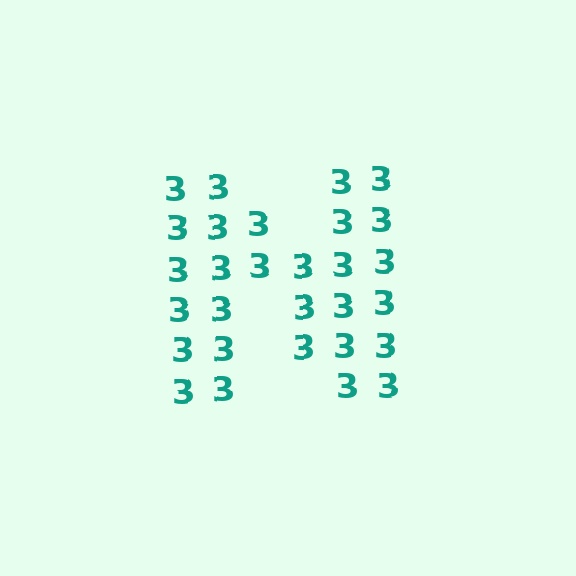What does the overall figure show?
The overall figure shows the letter N.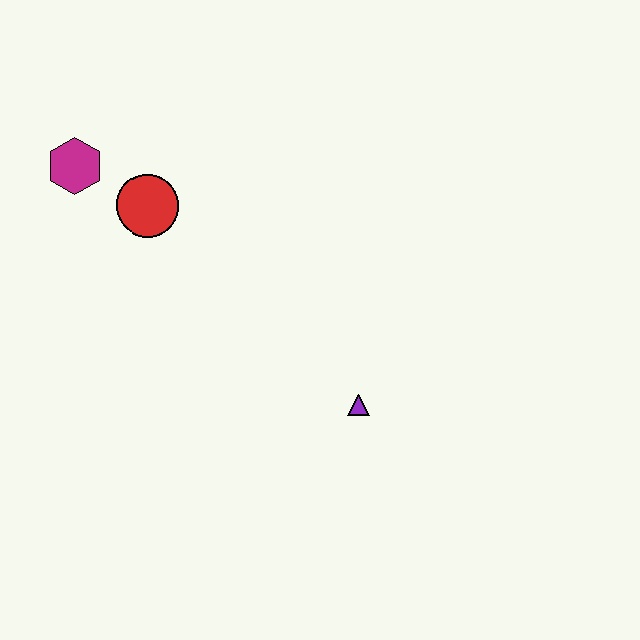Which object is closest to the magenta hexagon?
The red circle is closest to the magenta hexagon.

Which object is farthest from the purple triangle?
The magenta hexagon is farthest from the purple triangle.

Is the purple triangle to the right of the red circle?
Yes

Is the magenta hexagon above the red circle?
Yes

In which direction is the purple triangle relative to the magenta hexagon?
The purple triangle is to the right of the magenta hexagon.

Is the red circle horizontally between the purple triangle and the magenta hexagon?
Yes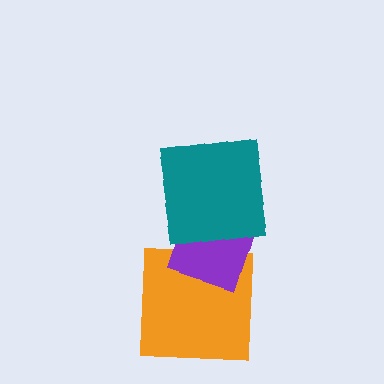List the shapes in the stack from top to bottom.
From top to bottom: the teal square, the purple diamond, the orange square.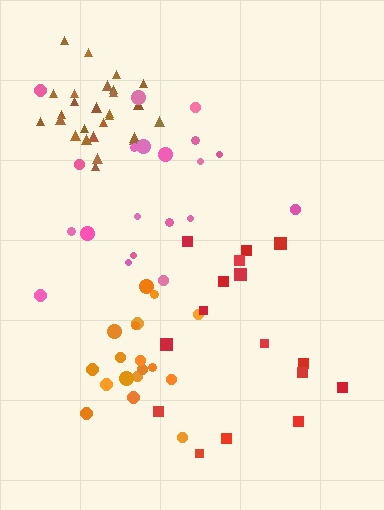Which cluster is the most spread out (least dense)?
Red.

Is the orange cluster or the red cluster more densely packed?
Orange.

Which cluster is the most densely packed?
Brown.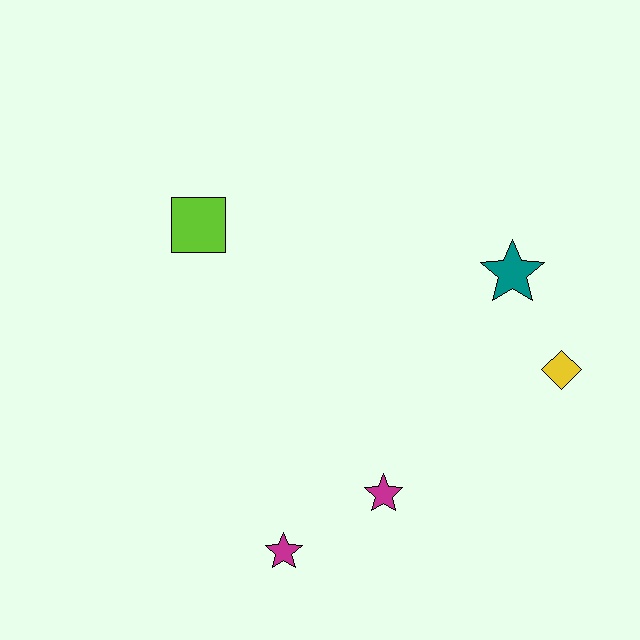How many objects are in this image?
There are 5 objects.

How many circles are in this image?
There are no circles.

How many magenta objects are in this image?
There are 2 magenta objects.